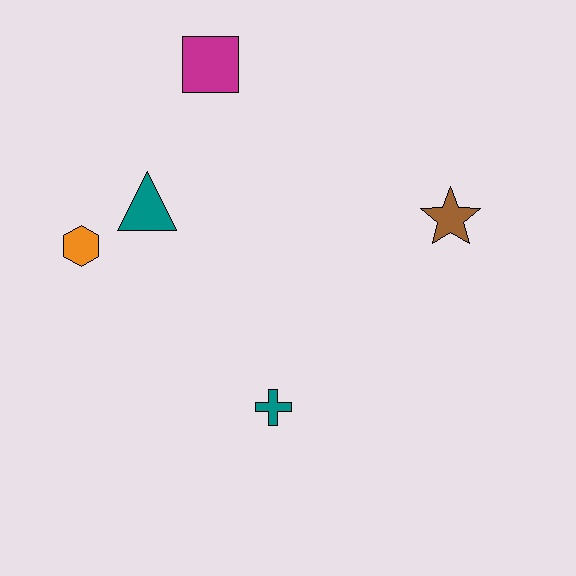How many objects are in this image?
There are 5 objects.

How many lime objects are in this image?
There are no lime objects.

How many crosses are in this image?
There is 1 cross.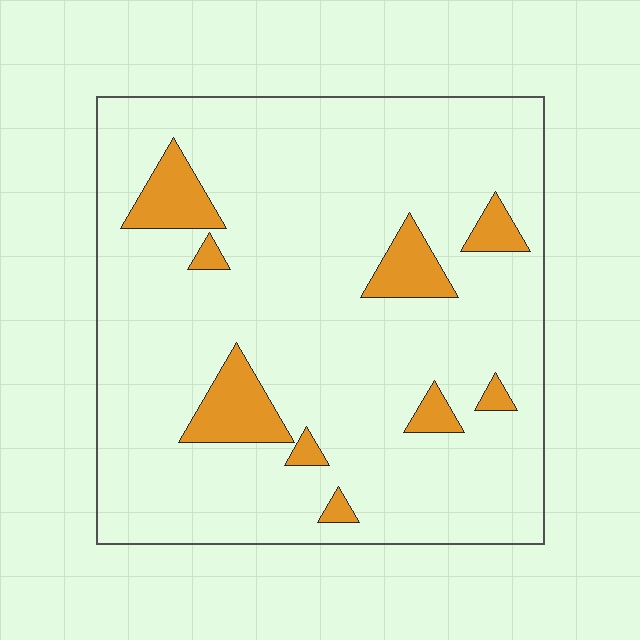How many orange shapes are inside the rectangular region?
9.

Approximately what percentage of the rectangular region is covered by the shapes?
Approximately 10%.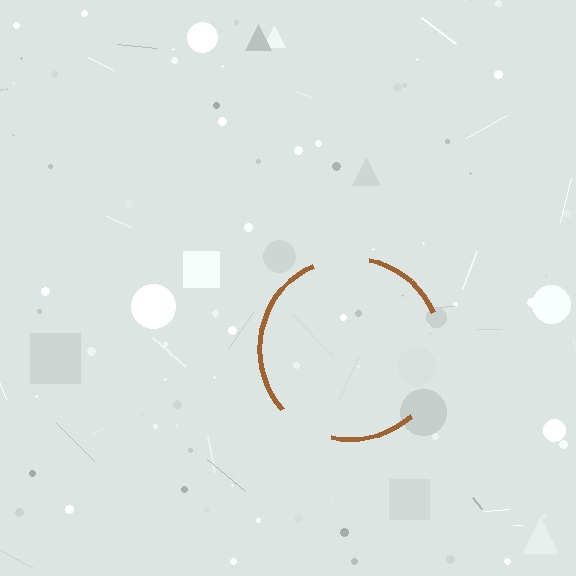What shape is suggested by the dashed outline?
The dashed outline suggests a circle.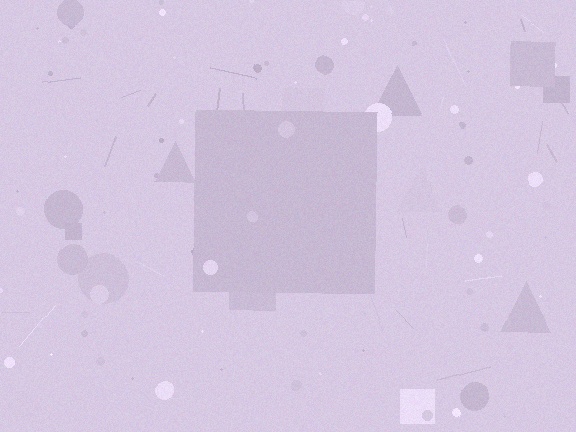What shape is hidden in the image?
A square is hidden in the image.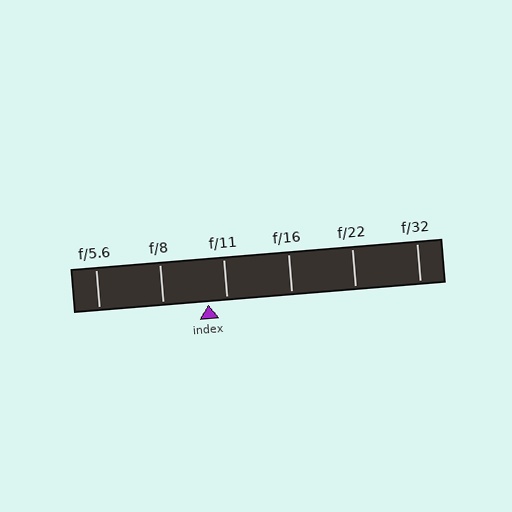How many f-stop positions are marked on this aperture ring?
There are 6 f-stop positions marked.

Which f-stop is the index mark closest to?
The index mark is closest to f/11.